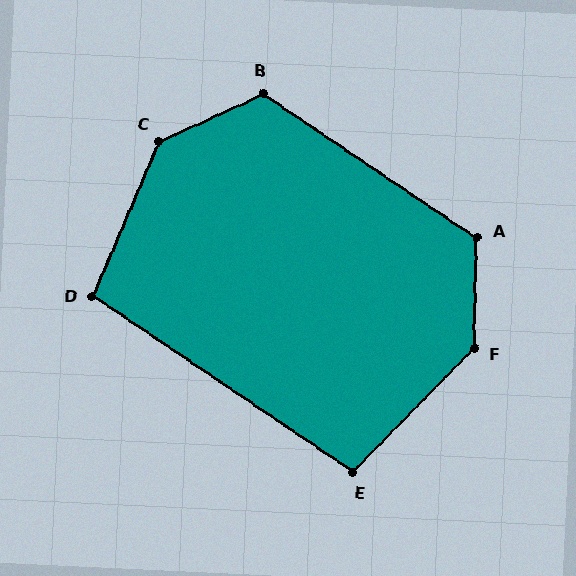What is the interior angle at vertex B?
Approximately 122 degrees (obtuse).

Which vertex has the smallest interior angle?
E, at approximately 100 degrees.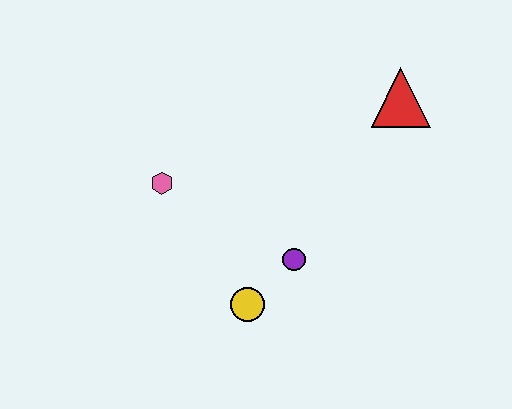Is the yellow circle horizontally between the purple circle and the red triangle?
No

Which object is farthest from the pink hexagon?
The red triangle is farthest from the pink hexagon.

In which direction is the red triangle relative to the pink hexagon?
The red triangle is to the right of the pink hexagon.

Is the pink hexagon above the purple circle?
Yes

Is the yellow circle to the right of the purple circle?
No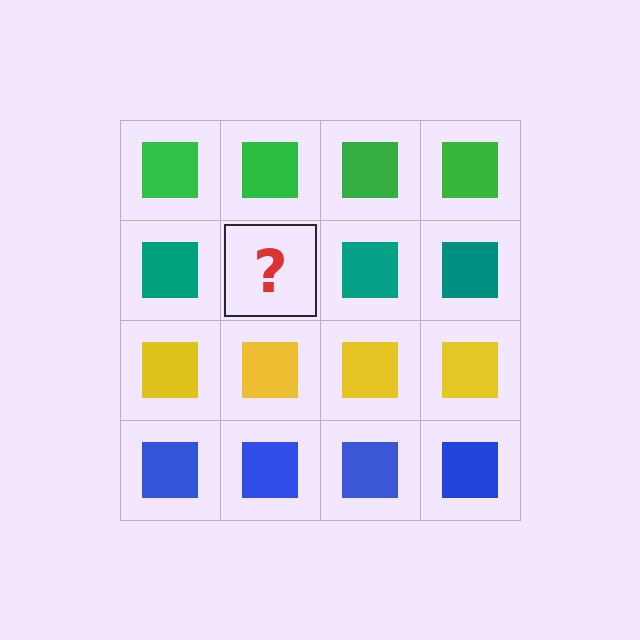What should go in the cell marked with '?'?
The missing cell should contain a teal square.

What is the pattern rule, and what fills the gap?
The rule is that each row has a consistent color. The gap should be filled with a teal square.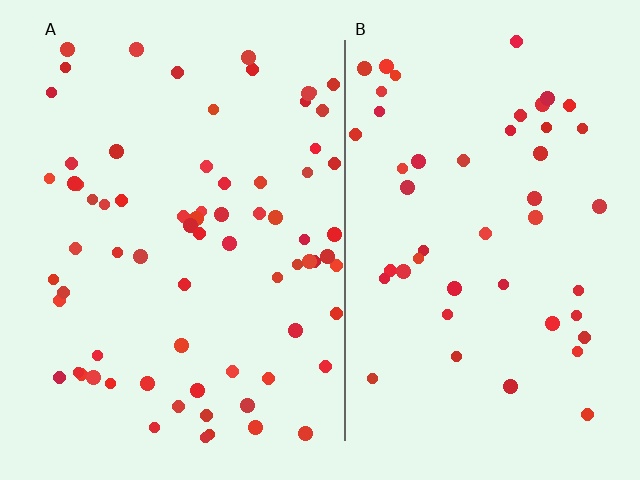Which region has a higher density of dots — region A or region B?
A (the left).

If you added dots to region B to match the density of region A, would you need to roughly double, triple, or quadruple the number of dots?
Approximately double.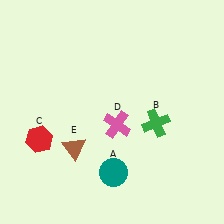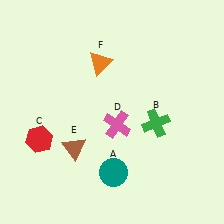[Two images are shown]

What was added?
An orange triangle (F) was added in Image 2.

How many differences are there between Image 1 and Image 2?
There is 1 difference between the two images.